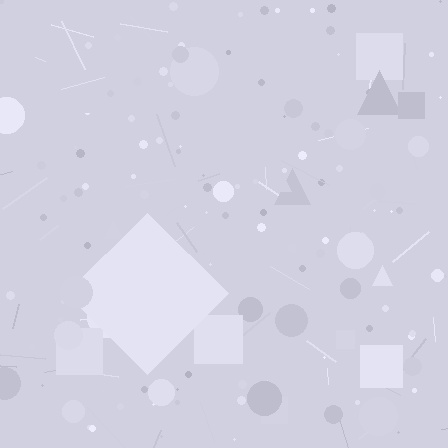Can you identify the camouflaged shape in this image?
The camouflaged shape is a diamond.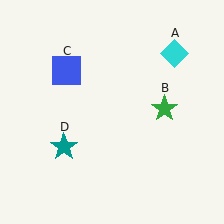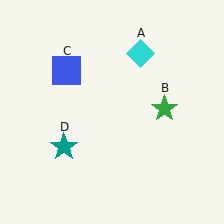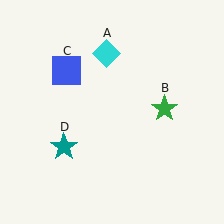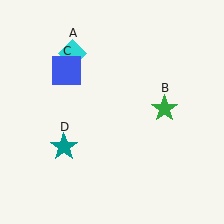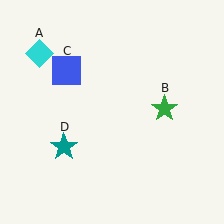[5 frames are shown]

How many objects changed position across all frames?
1 object changed position: cyan diamond (object A).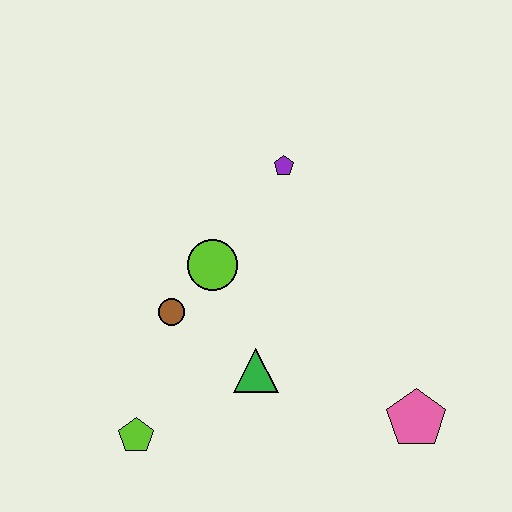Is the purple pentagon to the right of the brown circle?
Yes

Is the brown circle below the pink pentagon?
No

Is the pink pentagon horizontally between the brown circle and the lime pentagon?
No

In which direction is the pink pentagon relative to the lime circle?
The pink pentagon is to the right of the lime circle.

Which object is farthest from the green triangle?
The purple pentagon is farthest from the green triangle.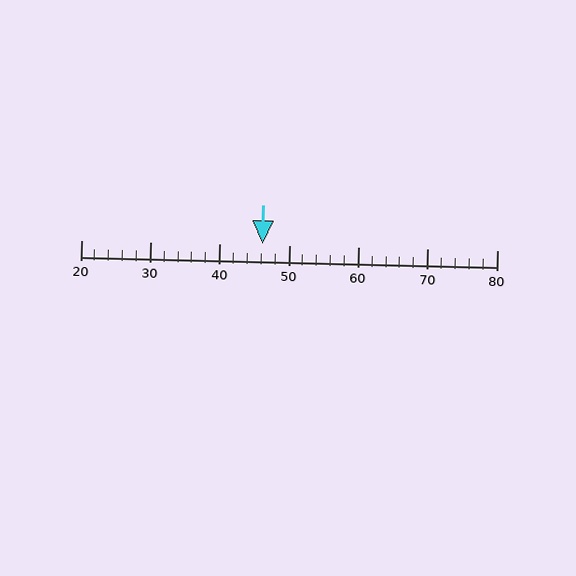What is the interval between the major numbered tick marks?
The major tick marks are spaced 10 units apart.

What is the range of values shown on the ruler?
The ruler shows values from 20 to 80.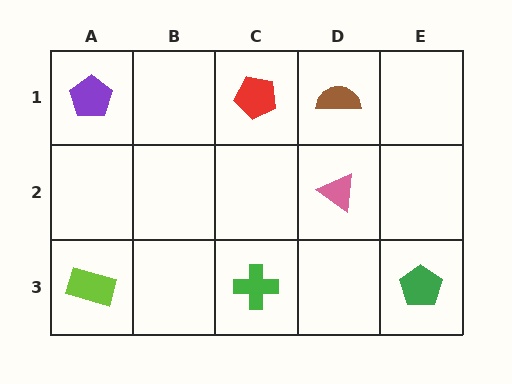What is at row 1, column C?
A red pentagon.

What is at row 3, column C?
A green cross.